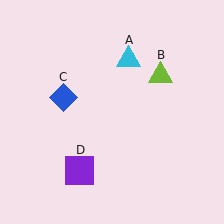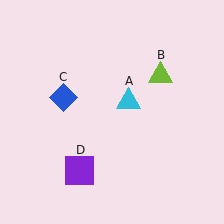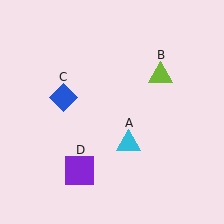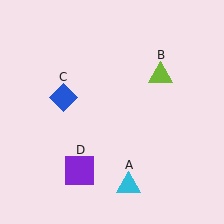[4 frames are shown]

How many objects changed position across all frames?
1 object changed position: cyan triangle (object A).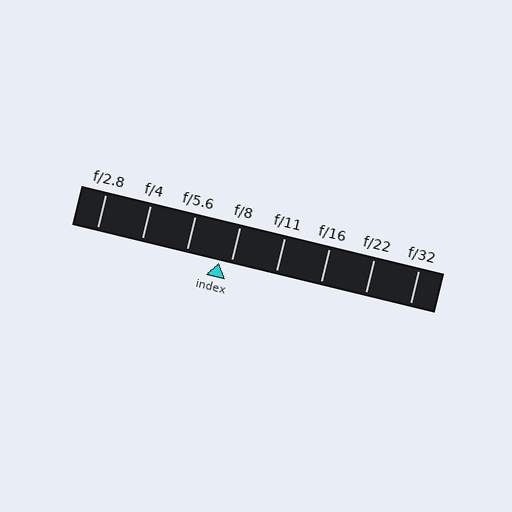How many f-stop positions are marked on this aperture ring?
There are 8 f-stop positions marked.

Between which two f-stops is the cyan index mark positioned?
The index mark is between f/5.6 and f/8.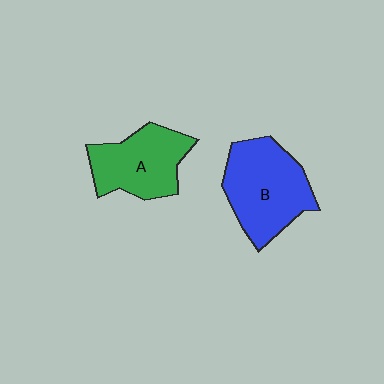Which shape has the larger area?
Shape B (blue).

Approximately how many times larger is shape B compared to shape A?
Approximately 1.2 times.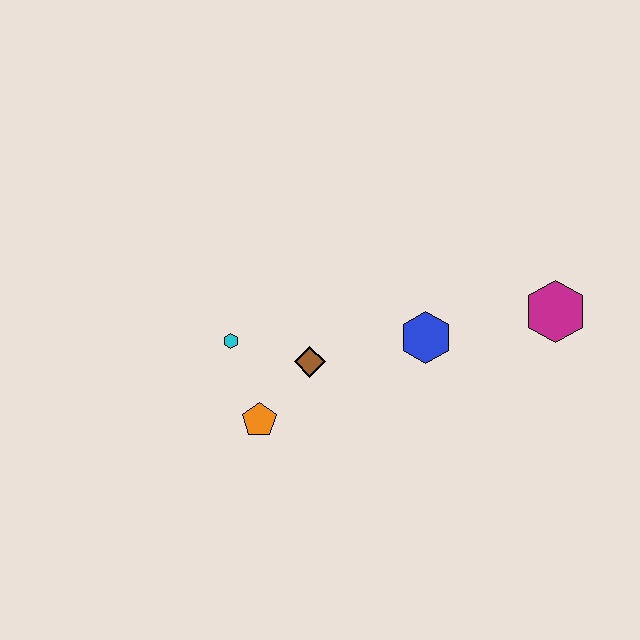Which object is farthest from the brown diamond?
The magenta hexagon is farthest from the brown diamond.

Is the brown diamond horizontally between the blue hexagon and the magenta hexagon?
No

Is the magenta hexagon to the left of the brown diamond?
No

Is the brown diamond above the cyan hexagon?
No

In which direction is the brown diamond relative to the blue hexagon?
The brown diamond is to the left of the blue hexagon.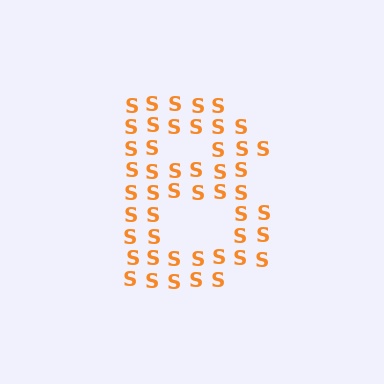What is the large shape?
The large shape is the letter B.